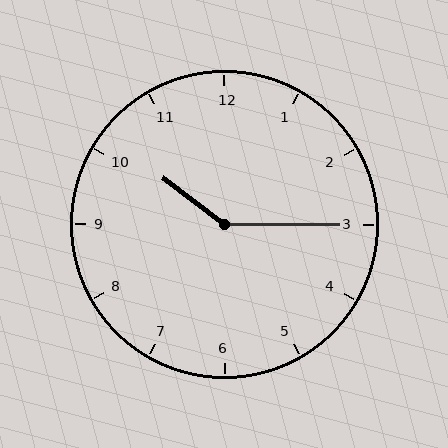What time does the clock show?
10:15.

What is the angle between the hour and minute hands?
Approximately 142 degrees.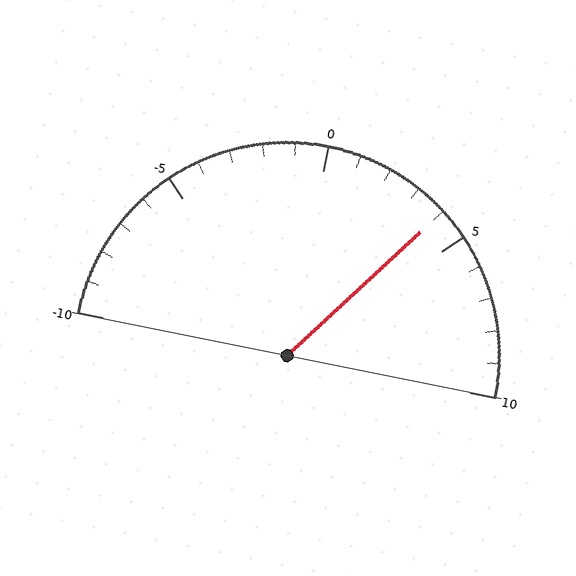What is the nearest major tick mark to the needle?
The nearest major tick mark is 5.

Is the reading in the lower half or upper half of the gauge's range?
The reading is in the upper half of the range (-10 to 10).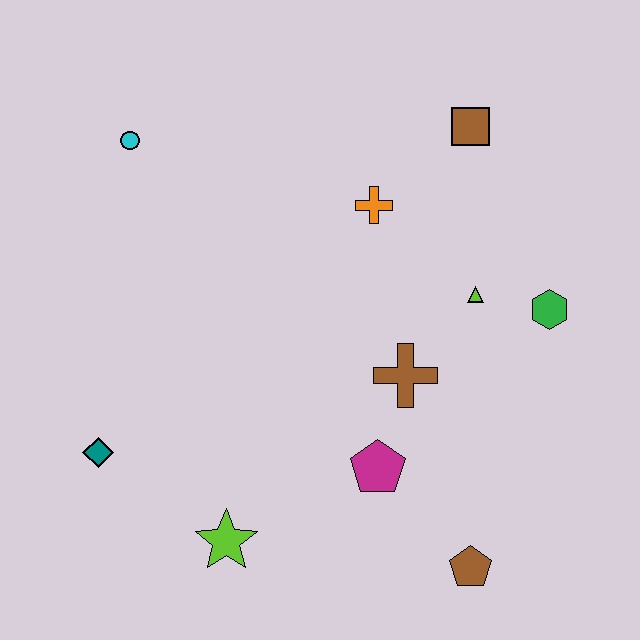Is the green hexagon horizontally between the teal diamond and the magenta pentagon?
No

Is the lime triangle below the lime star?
No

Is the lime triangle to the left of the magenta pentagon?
No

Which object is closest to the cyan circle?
The orange cross is closest to the cyan circle.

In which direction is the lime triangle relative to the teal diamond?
The lime triangle is to the right of the teal diamond.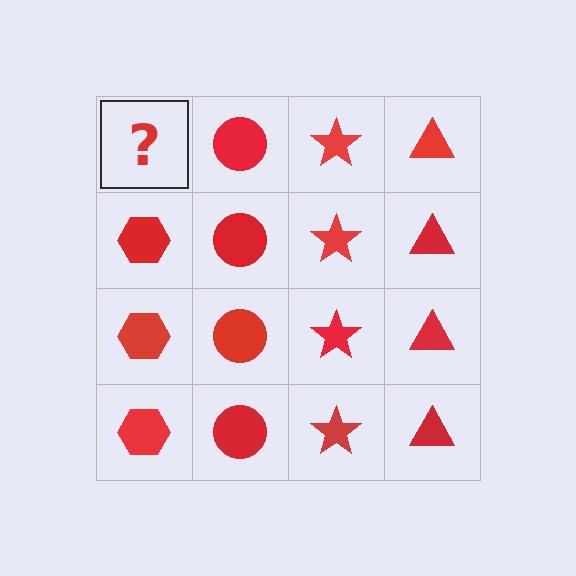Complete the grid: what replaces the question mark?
The question mark should be replaced with a red hexagon.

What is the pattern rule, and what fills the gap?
The rule is that each column has a consistent shape. The gap should be filled with a red hexagon.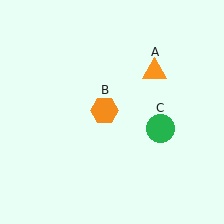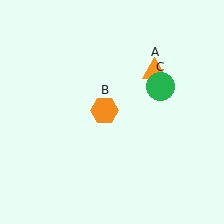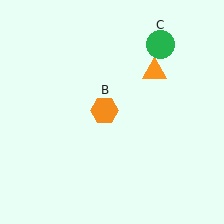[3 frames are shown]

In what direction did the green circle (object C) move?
The green circle (object C) moved up.